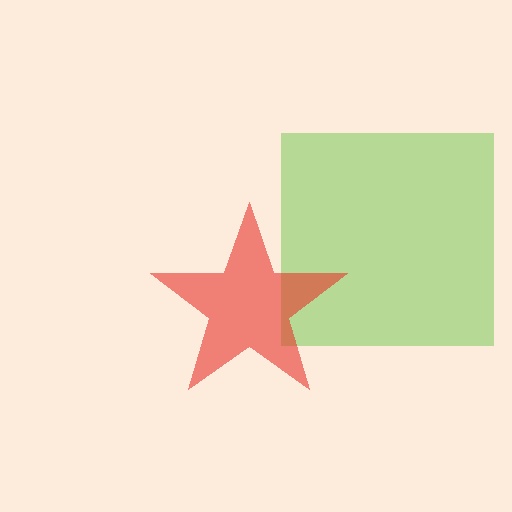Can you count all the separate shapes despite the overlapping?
Yes, there are 2 separate shapes.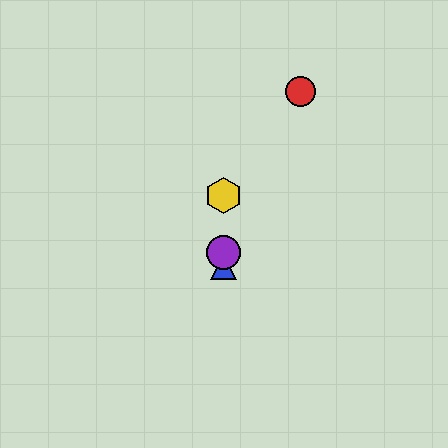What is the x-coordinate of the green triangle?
The green triangle is at x≈224.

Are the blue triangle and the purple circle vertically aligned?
Yes, both are at x≈224.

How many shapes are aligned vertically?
4 shapes (the blue triangle, the green triangle, the yellow hexagon, the purple circle) are aligned vertically.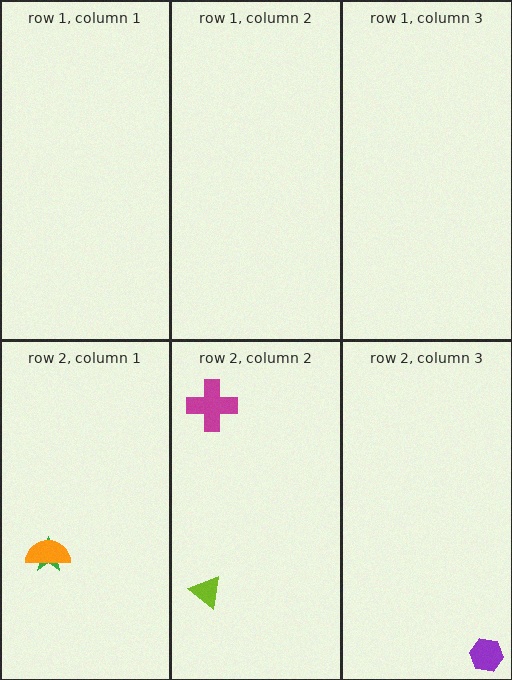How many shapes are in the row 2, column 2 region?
2.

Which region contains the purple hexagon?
The row 2, column 3 region.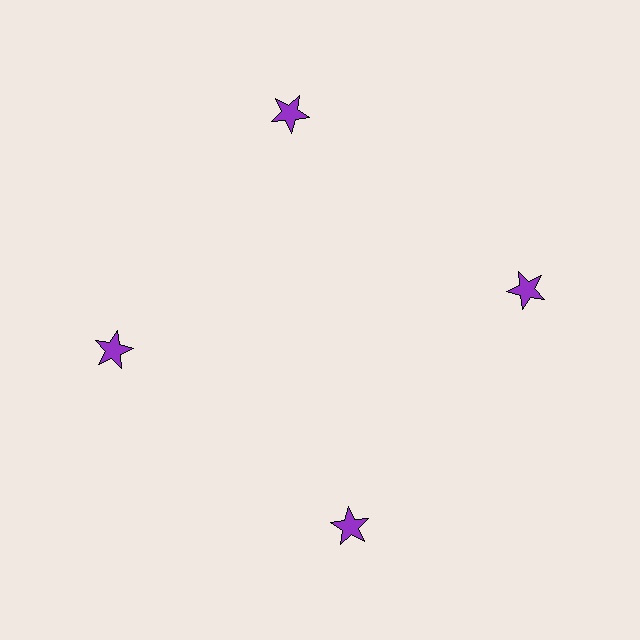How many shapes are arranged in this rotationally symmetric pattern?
There are 4 shapes, arranged in 4 groups of 1.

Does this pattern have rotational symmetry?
Yes, this pattern has 4-fold rotational symmetry. It looks the same after rotating 90 degrees around the center.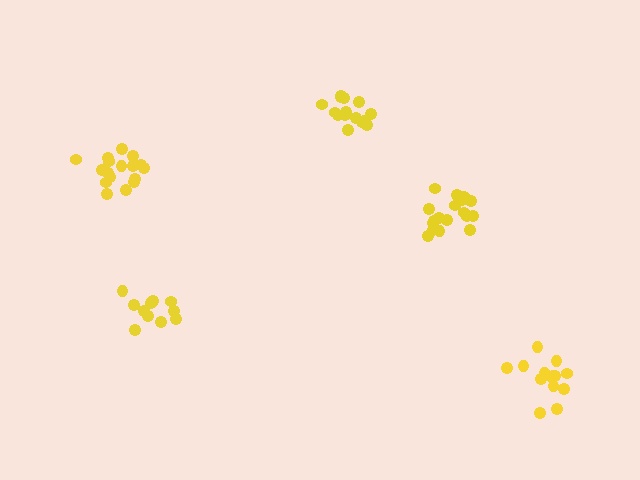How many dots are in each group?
Group 1: 18 dots, Group 2: 12 dots, Group 3: 15 dots, Group 4: 17 dots, Group 5: 16 dots (78 total).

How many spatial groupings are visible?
There are 5 spatial groupings.